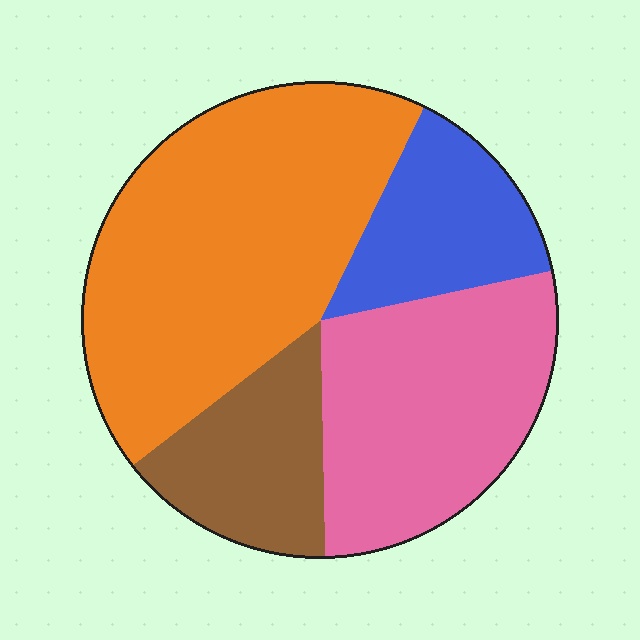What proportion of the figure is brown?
Brown covers roughly 15% of the figure.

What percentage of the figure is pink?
Pink takes up between a sixth and a third of the figure.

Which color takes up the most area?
Orange, at roughly 45%.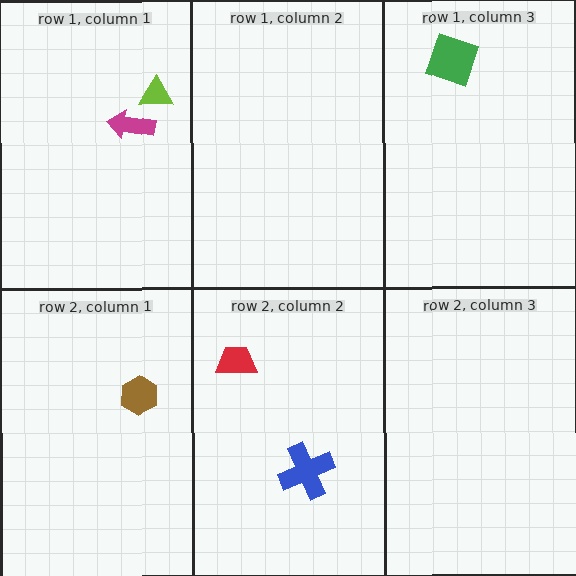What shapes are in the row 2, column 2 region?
The blue cross, the red trapezoid.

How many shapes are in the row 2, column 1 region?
1.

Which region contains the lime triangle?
The row 1, column 1 region.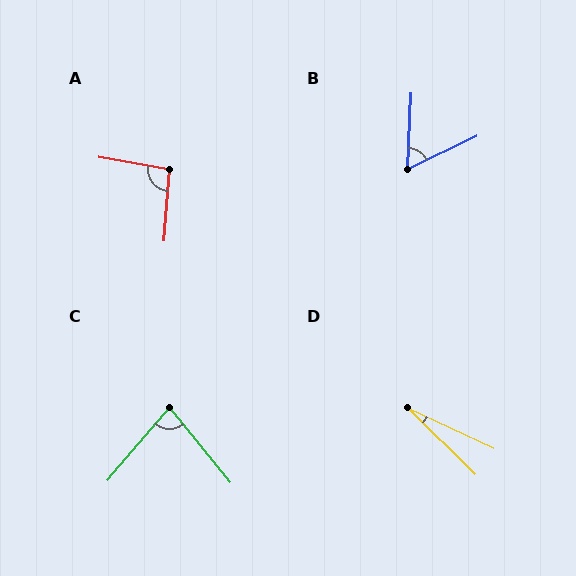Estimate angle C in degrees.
Approximately 80 degrees.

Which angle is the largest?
A, at approximately 96 degrees.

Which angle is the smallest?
D, at approximately 19 degrees.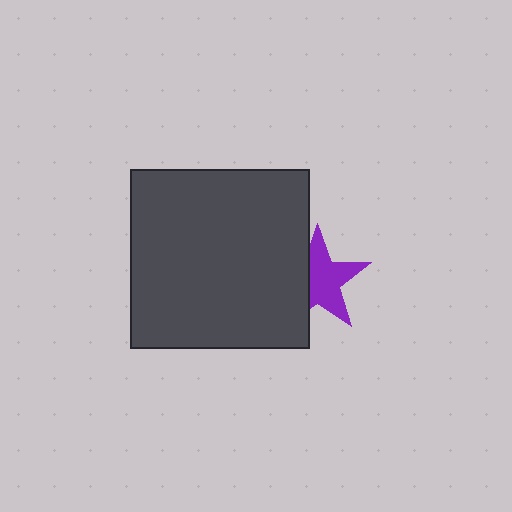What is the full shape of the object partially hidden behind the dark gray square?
The partially hidden object is a purple star.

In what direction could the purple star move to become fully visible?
The purple star could move right. That would shift it out from behind the dark gray square entirely.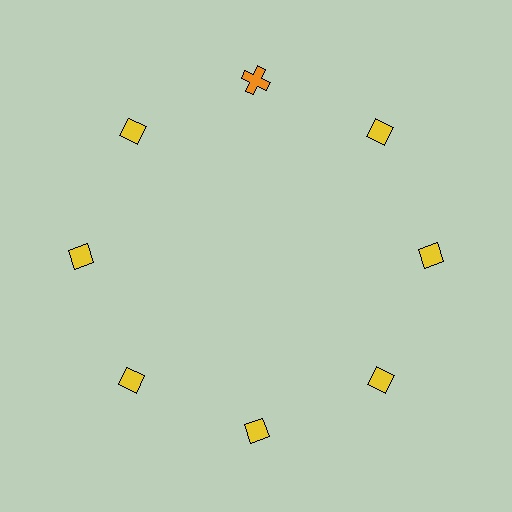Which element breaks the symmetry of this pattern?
The orange cross at roughly the 12 o'clock position breaks the symmetry. All other shapes are yellow diamonds.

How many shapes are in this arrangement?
There are 8 shapes arranged in a ring pattern.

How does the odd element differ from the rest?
It differs in both color (orange instead of yellow) and shape (cross instead of diamond).